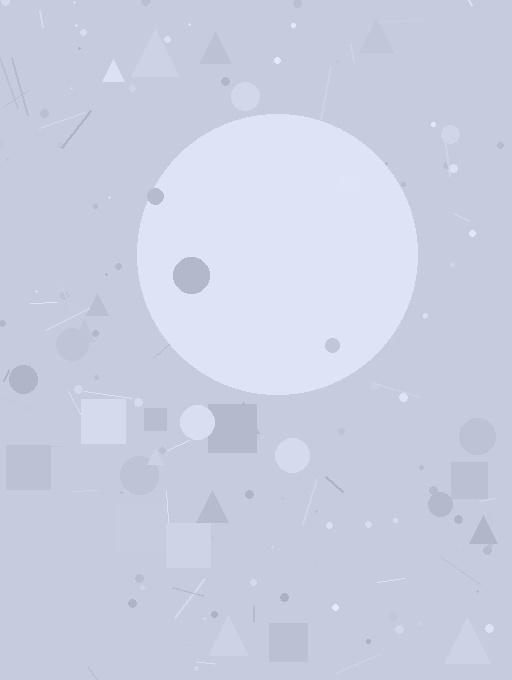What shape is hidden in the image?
A circle is hidden in the image.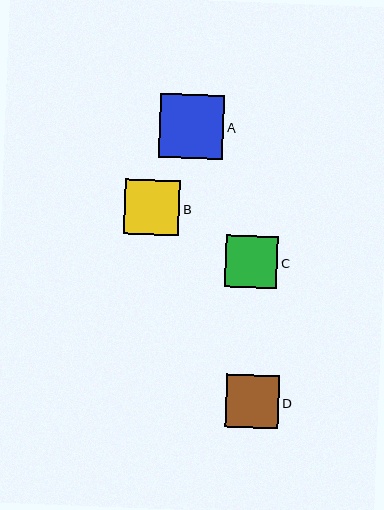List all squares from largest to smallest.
From largest to smallest: A, B, D, C.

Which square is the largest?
Square A is the largest with a size of approximately 64 pixels.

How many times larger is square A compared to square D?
Square A is approximately 1.2 times the size of square D.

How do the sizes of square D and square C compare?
Square D and square C are approximately the same size.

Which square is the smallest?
Square C is the smallest with a size of approximately 52 pixels.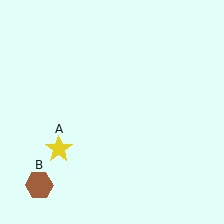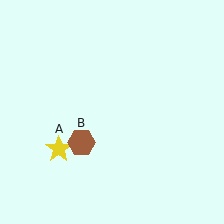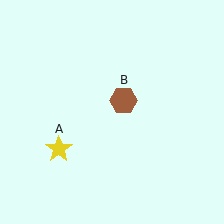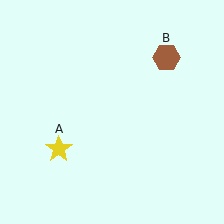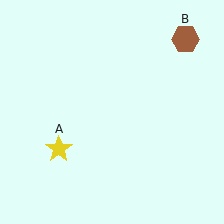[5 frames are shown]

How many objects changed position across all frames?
1 object changed position: brown hexagon (object B).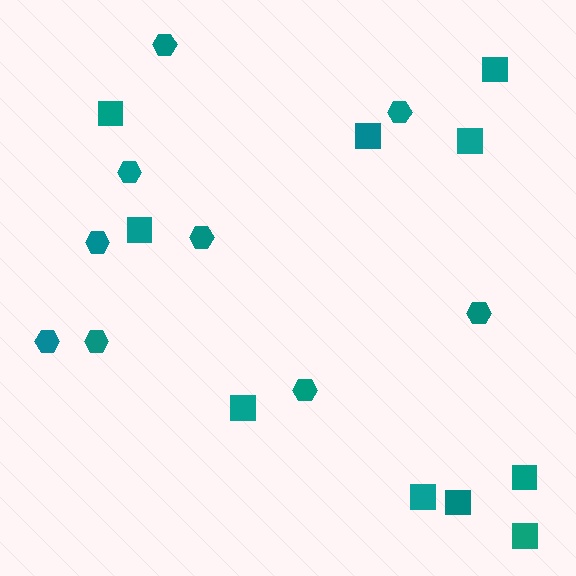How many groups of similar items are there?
There are 2 groups: one group of squares (10) and one group of hexagons (9).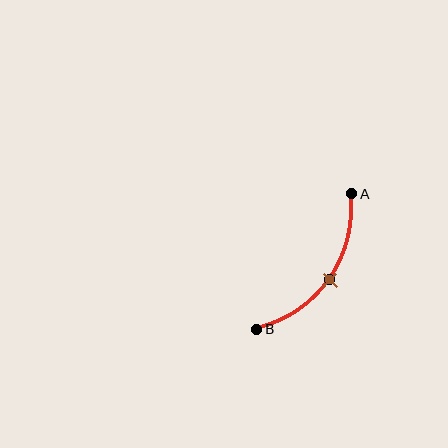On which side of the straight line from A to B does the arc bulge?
The arc bulges below and to the right of the straight line connecting A and B.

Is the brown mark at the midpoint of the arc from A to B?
Yes. The brown mark lies on the arc at equal arc-length from both A and B — it is the arc midpoint.